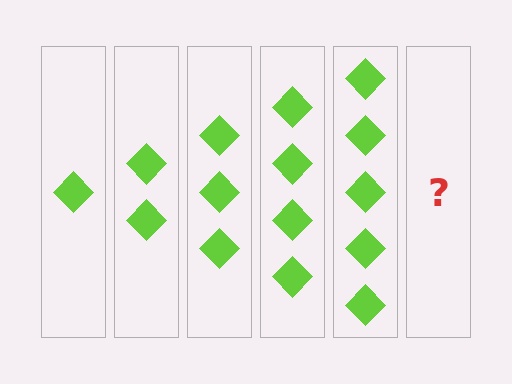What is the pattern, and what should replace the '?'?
The pattern is that each step adds one more diamond. The '?' should be 6 diamonds.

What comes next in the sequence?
The next element should be 6 diamonds.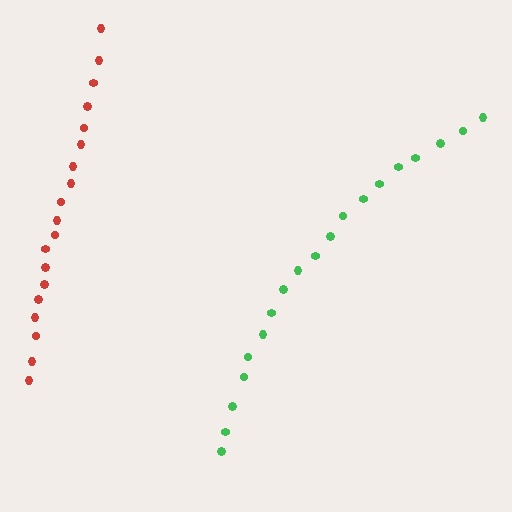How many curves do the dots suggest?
There are 2 distinct paths.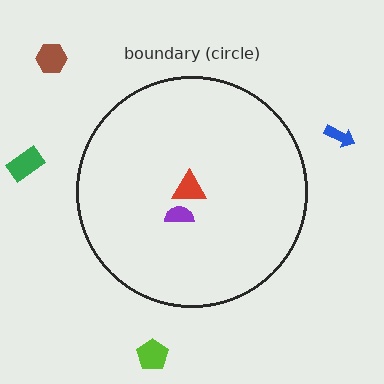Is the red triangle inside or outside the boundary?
Inside.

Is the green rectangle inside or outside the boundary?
Outside.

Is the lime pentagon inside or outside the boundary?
Outside.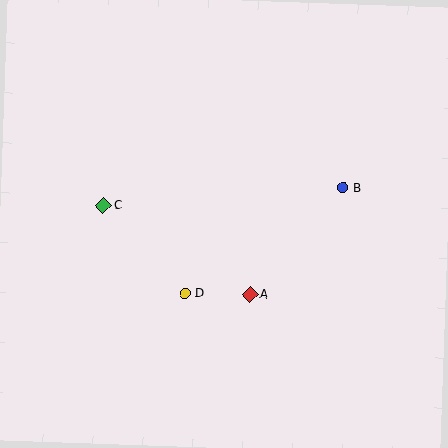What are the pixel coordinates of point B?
Point B is at (343, 187).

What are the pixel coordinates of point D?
Point D is at (185, 293).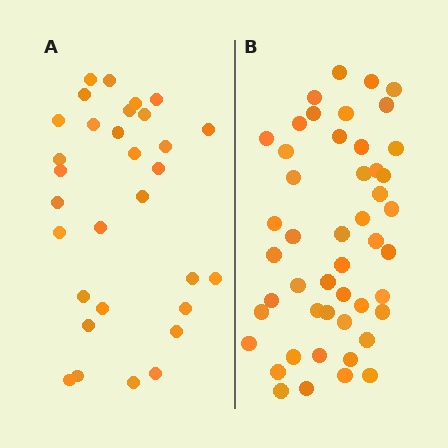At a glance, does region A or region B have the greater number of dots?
Region B (the right region) has more dots.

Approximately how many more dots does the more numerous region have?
Region B has approximately 15 more dots than region A.